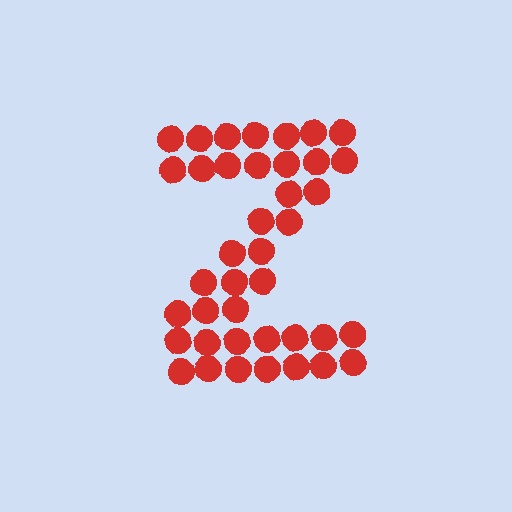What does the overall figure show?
The overall figure shows the letter Z.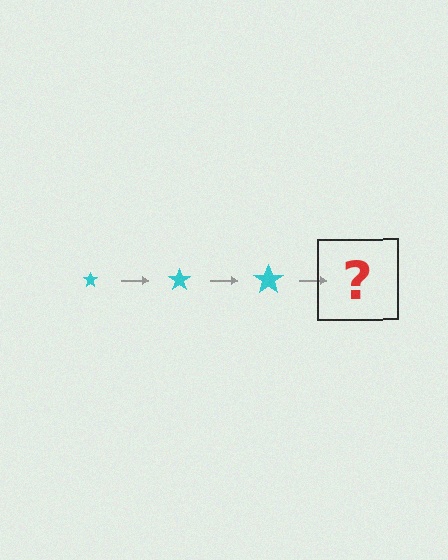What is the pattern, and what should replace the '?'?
The pattern is that the star gets progressively larger each step. The '?' should be a cyan star, larger than the previous one.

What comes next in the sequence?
The next element should be a cyan star, larger than the previous one.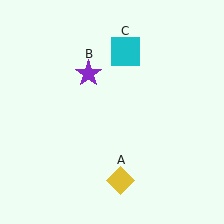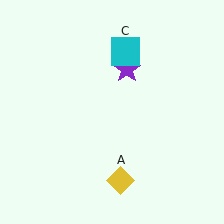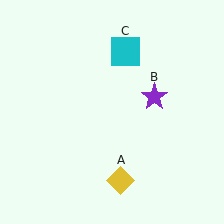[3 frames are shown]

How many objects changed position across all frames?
1 object changed position: purple star (object B).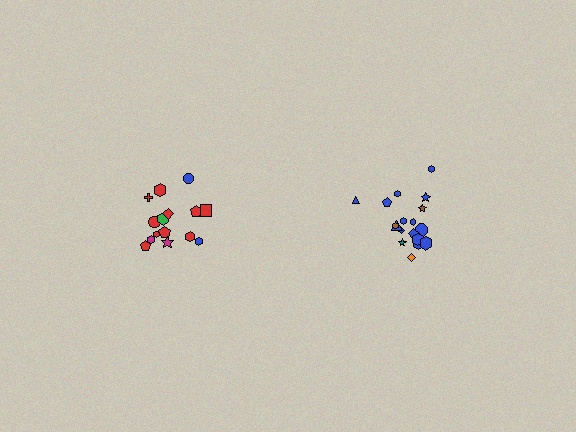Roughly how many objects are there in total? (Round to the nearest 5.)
Roughly 35 objects in total.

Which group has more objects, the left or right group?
The right group.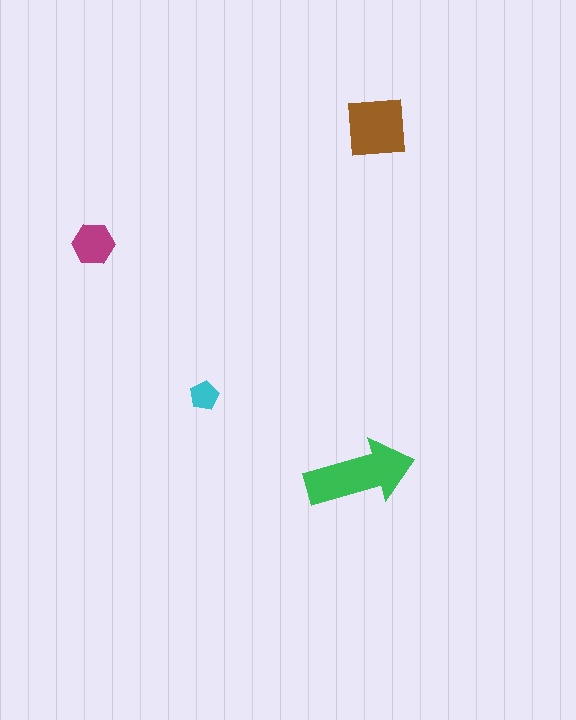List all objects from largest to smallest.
The green arrow, the brown square, the magenta hexagon, the cyan pentagon.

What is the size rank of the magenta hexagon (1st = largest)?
3rd.